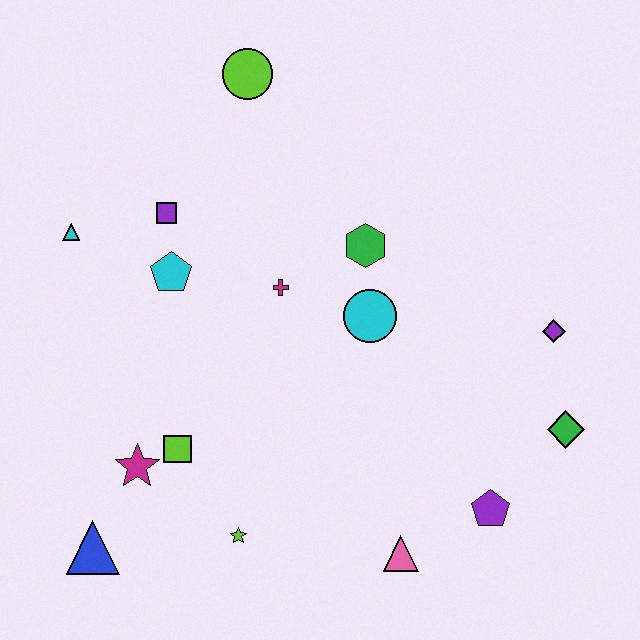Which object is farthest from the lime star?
The lime circle is farthest from the lime star.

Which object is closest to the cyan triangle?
The purple square is closest to the cyan triangle.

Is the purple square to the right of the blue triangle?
Yes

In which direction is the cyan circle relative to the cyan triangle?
The cyan circle is to the right of the cyan triangle.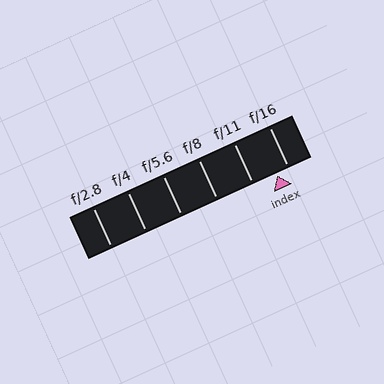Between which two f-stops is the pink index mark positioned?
The index mark is between f/11 and f/16.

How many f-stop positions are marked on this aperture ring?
There are 6 f-stop positions marked.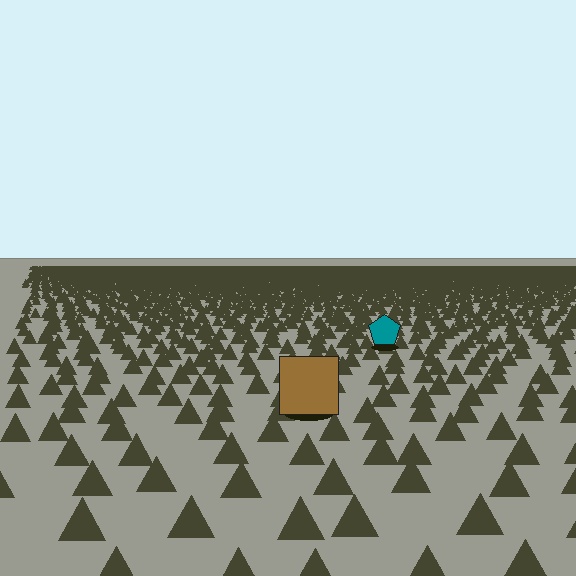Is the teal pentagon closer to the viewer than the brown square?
No. The brown square is closer — you can tell from the texture gradient: the ground texture is coarser near it.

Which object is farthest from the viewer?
The teal pentagon is farthest from the viewer. It appears smaller and the ground texture around it is denser.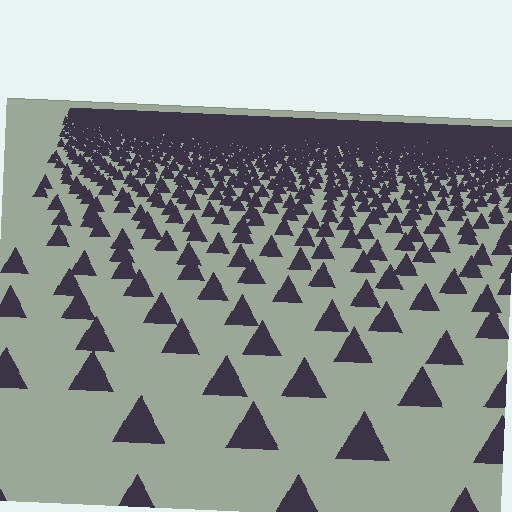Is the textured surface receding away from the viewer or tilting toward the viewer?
The surface is receding away from the viewer. Texture elements get smaller and denser toward the top.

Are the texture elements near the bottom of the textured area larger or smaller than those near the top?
Larger. Near the bottom, elements are closer to the viewer and appear at a bigger on-screen size.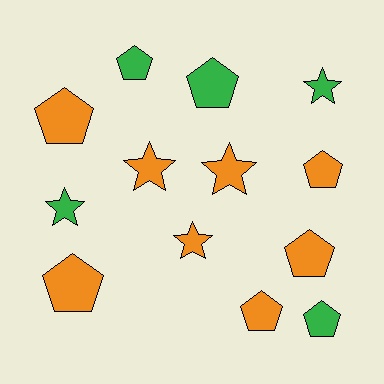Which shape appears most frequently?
Pentagon, with 8 objects.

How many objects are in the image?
There are 13 objects.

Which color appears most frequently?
Orange, with 8 objects.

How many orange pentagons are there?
There are 5 orange pentagons.